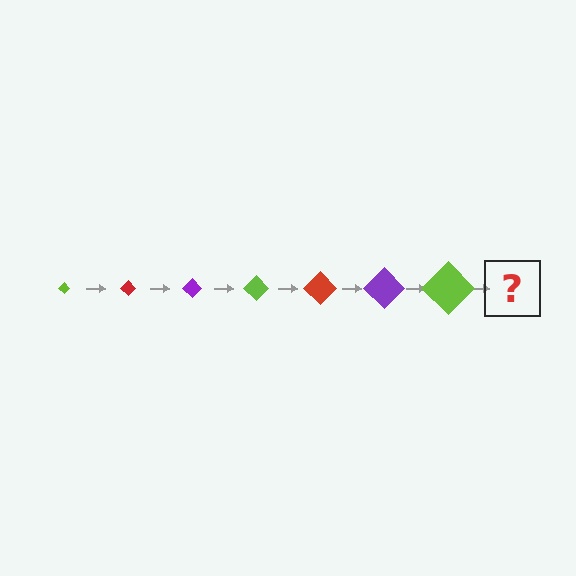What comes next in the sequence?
The next element should be a red diamond, larger than the previous one.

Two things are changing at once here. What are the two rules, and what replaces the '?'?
The two rules are that the diamond grows larger each step and the color cycles through lime, red, and purple. The '?' should be a red diamond, larger than the previous one.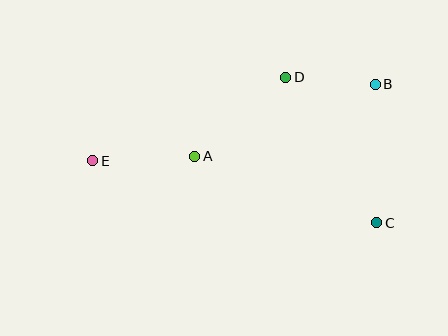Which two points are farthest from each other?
Points B and E are farthest from each other.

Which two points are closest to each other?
Points B and D are closest to each other.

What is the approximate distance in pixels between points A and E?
The distance between A and E is approximately 102 pixels.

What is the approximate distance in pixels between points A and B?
The distance between A and B is approximately 194 pixels.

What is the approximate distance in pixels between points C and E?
The distance between C and E is approximately 291 pixels.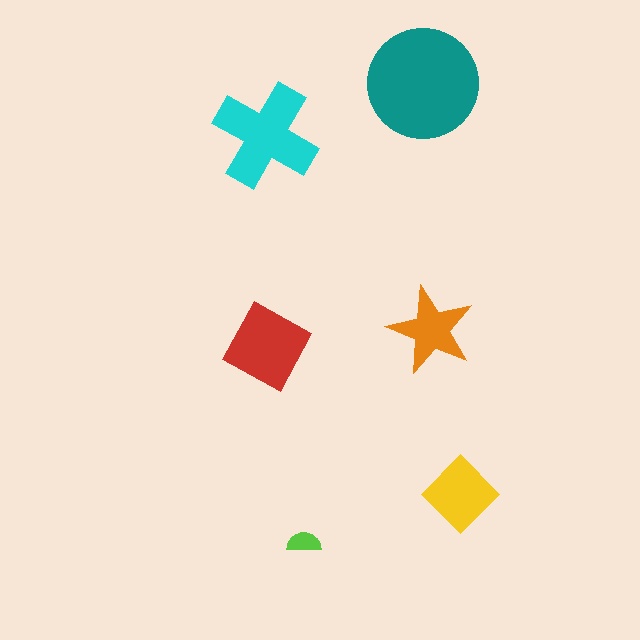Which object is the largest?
The teal circle.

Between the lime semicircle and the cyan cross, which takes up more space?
The cyan cross.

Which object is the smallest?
The lime semicircle.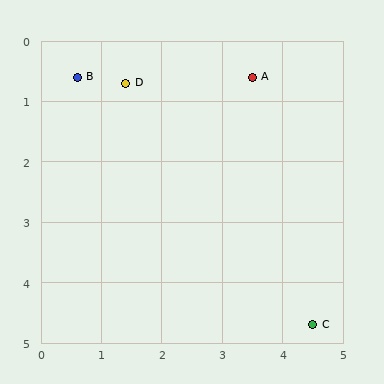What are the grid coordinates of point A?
Point A is at approximately (3.5, 0.6).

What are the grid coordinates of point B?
Point B is at approximately (0.6, 0.6).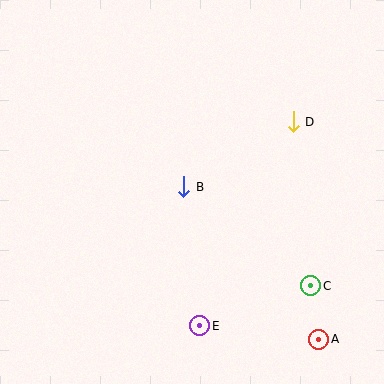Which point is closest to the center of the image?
Point B at (184, 187) is closest to the center.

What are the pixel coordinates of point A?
Point A is at (319, 339).